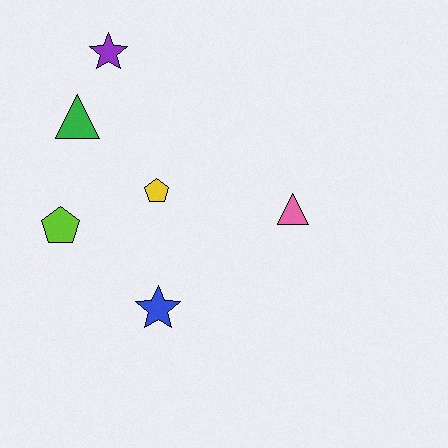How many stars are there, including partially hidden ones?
There are 2 stars.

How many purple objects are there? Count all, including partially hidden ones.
There is 1 purple object.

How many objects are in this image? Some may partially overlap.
There are 6 objects.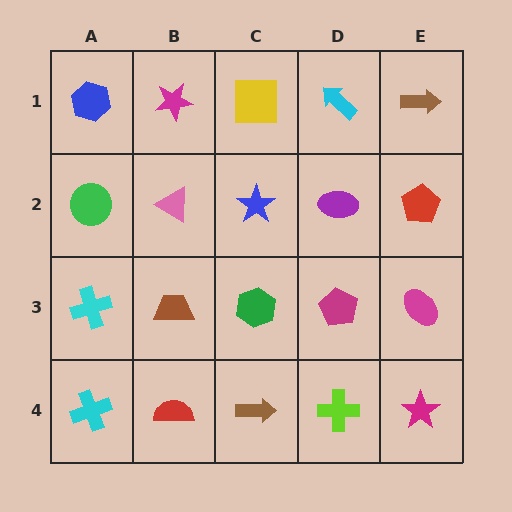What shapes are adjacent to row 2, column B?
A magenta star (row 1, column B), a brown trapezoid (row 3, column B), a green circle (row 2, column A), a blue star (row 2, column C).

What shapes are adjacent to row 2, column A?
A blue hexagon (row 1, column A), a cyan cross (row 3, column A), a pink triangle (row 2, column B).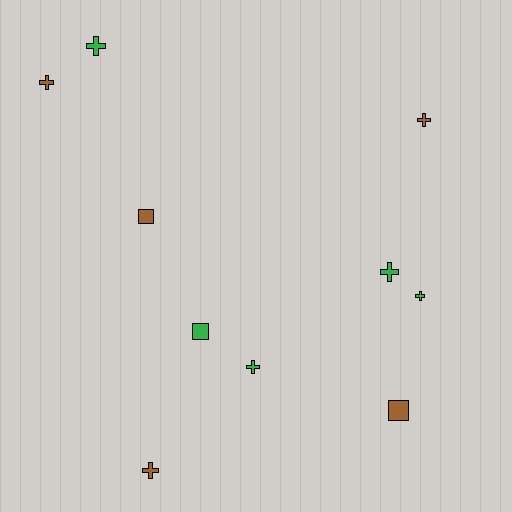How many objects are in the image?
There are 10 objects.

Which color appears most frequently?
Brown, with 5 objects.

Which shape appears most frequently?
Cross, with 7 objects.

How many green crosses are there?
There are 4 green crosses.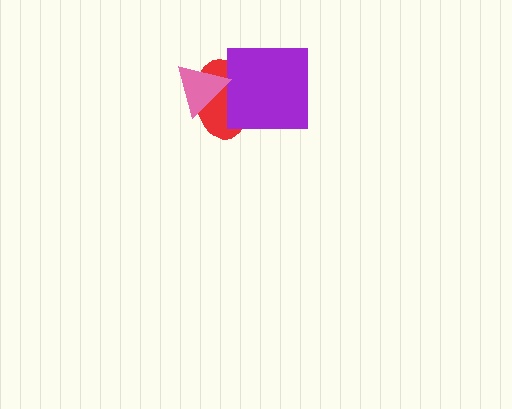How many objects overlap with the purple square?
1 object overlaps with the purple square.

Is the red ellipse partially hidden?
Yes, it is partially covered by another shape.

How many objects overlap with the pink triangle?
1 object overlaps with the pink triangle.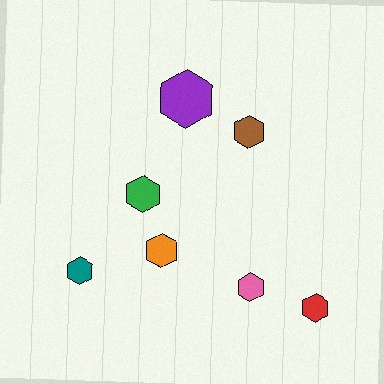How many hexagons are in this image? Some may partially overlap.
There are 7 hexagons.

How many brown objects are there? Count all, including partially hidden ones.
There is 1 brown object.